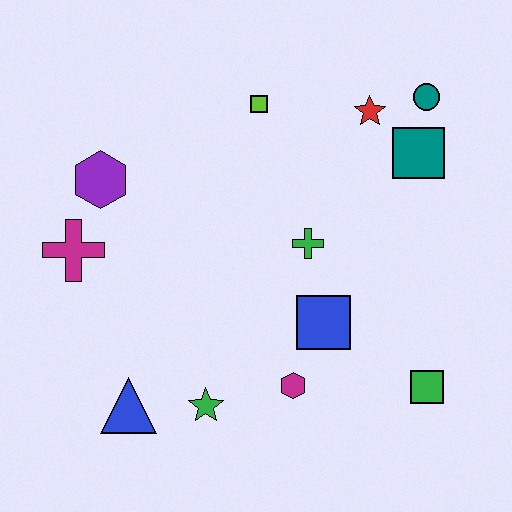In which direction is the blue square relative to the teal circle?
The blue square is below the teal circle.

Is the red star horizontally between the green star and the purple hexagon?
No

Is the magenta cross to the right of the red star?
No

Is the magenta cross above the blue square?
Yes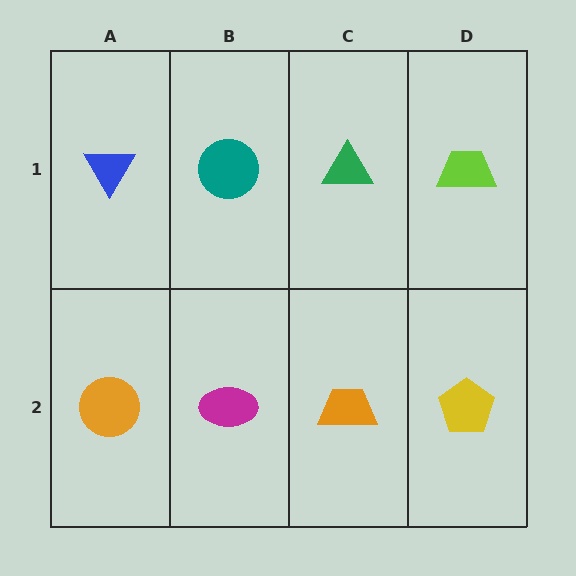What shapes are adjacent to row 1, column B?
A magenta ellipse (row 2, column B), a blue triangle (row 1, column A), a green triangle (row 1, column C).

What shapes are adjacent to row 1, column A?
An orange circle (row 2, column A), a teal circle (row 1, column B).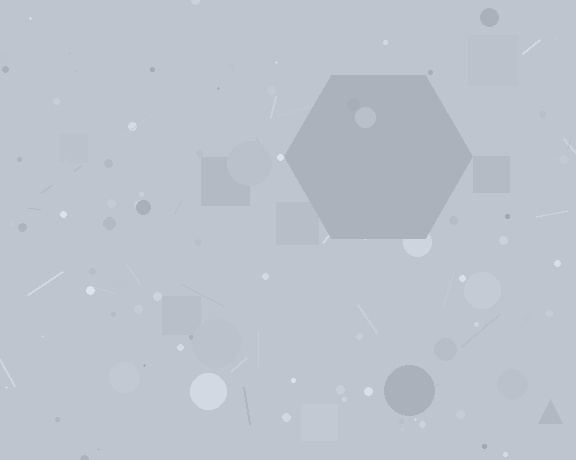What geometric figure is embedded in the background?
A hexagon is embedded in the background.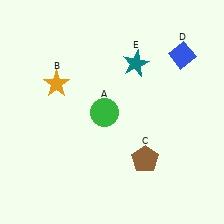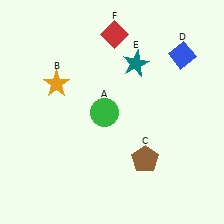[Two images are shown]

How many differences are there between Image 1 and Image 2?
There is 1 difference between the two images.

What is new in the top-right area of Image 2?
A red diamond (F) was added in the top-right area of Image 2.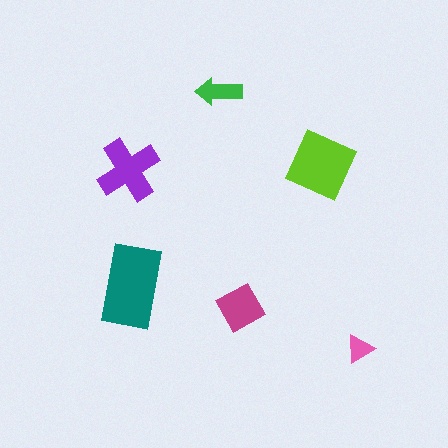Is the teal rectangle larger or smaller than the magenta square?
Larger.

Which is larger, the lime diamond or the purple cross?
The lime diamond.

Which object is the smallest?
The pink triangle.